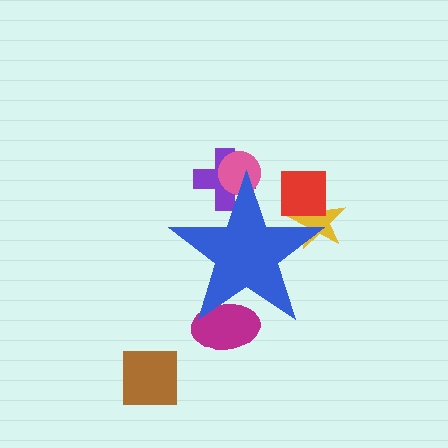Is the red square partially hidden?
Yes, the red square is partially hidden behind the blue star.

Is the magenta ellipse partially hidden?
Yes, the magenta ellipse is partially hidden behind the blue star.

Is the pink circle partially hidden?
Yes, the pink circle is partially hidden behind the blue star.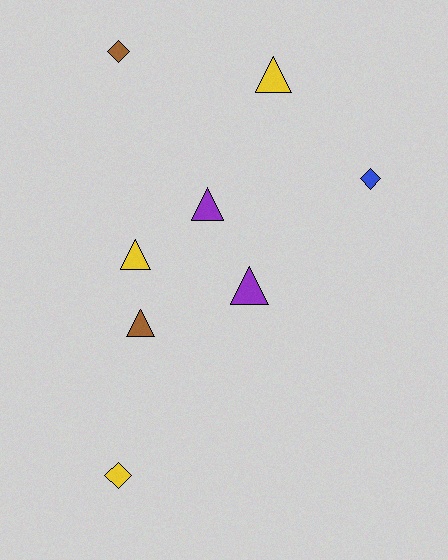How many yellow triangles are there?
There are 2 yellow triangles.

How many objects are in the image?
There are 8 objects.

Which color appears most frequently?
Yellow, with 3 objects.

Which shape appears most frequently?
Triangle, with 5 objects.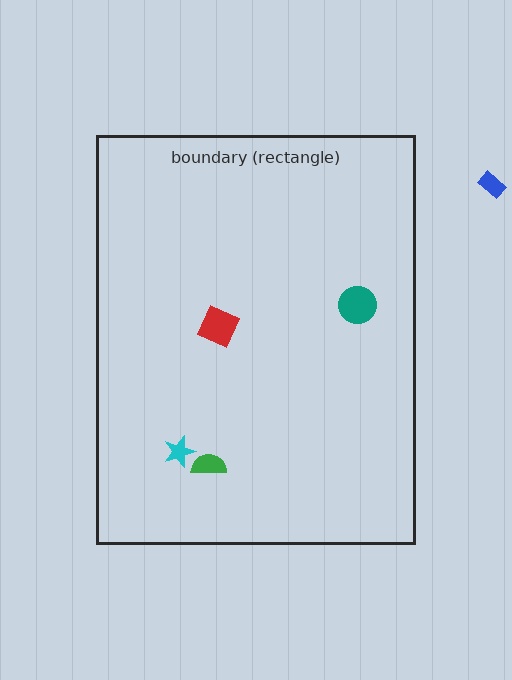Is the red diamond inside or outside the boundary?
Inside.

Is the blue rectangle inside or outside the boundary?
Outside.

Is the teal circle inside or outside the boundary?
Inside.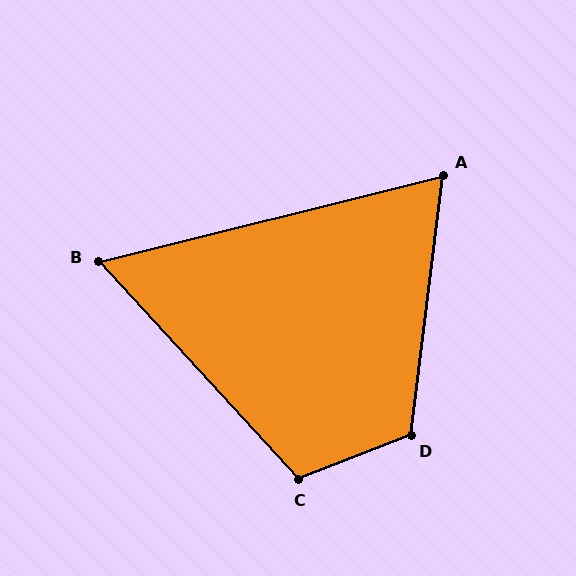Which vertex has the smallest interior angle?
B, at approximately 61 degrees.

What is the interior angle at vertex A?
Approximately 69 degrees (acute).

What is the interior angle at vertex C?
Approximately 111 degrees (obtuse).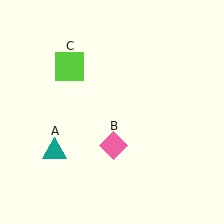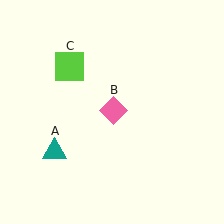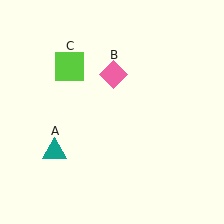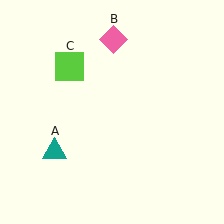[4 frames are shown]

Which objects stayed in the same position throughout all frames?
Teal triangle (object A) and lime square (object C) remained stationary.